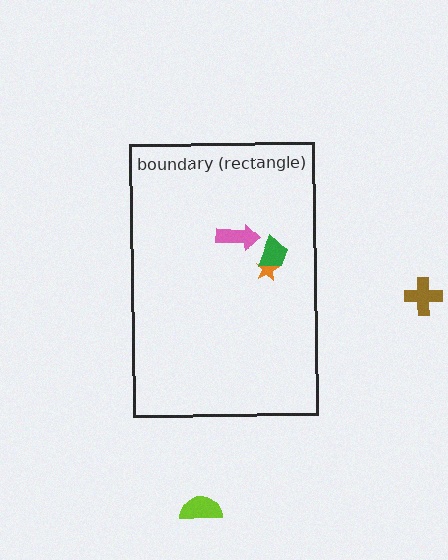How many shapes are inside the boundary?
3 inside, 2 outside.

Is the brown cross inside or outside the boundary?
Outside.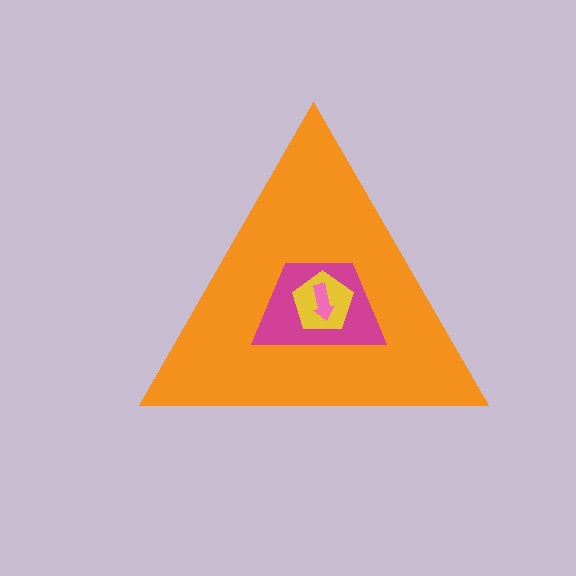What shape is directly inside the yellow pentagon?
The pink arrow.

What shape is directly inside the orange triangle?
The magenta trapezoid.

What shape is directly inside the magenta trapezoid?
The yellow pentagon.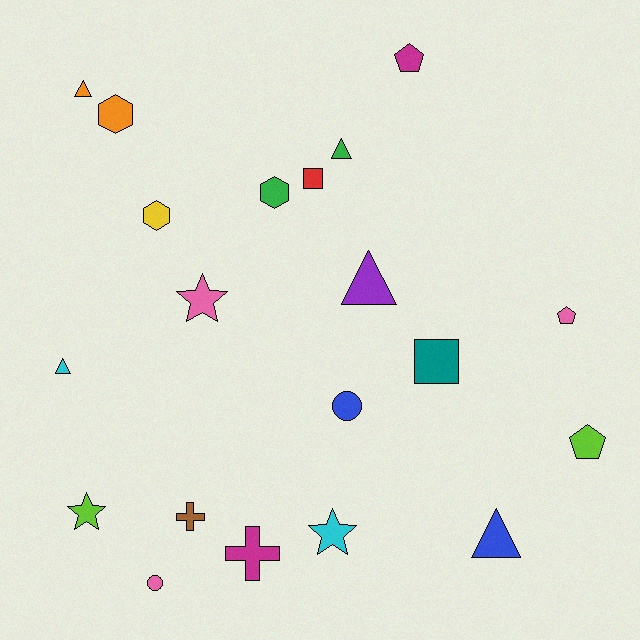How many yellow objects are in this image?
There is 1 yellow object.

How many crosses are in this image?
There are 2 crosses.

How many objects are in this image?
There are 20 objects.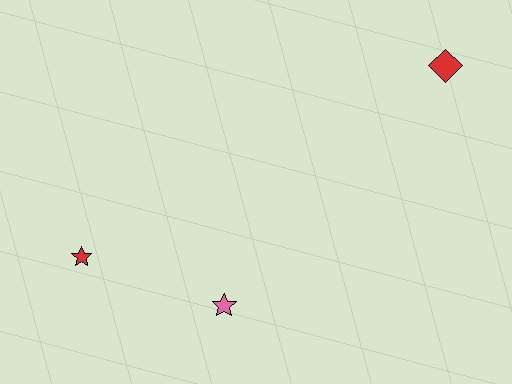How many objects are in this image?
There are 3 objects.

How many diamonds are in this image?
There is 1 diamond.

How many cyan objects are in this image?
There are no cyan objects.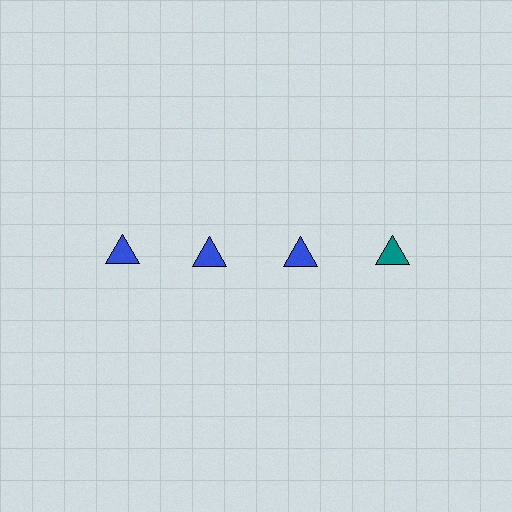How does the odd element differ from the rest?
It has a different color: teal instead of blue.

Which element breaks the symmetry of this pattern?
The teal triangle in the top row, second from right column breaks the symmetry. All other shapes are blue triangles.